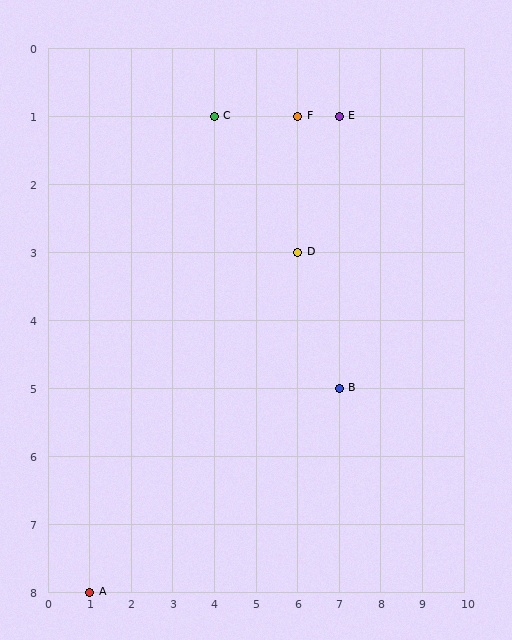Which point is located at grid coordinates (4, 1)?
Point C is at (4, 1).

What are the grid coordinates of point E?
Point E is at grid coordinates (7, 1).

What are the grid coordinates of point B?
Point B is at grid coordinates (7, 5).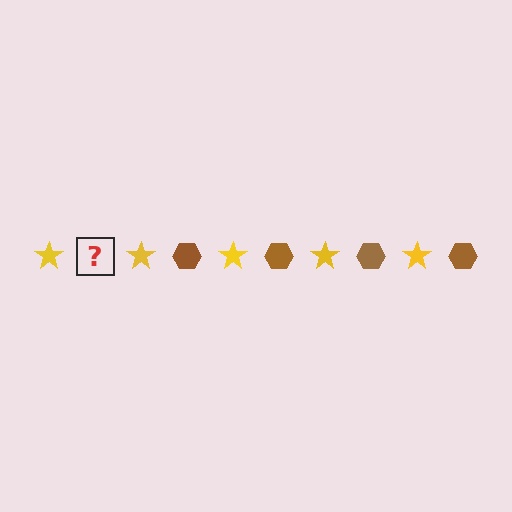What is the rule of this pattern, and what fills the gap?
The rule is that the pattern alternates between yellow star and brown hexagon. The gap should be filled with a brown hexagon.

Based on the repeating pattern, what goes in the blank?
The blank should be a brown hexagon.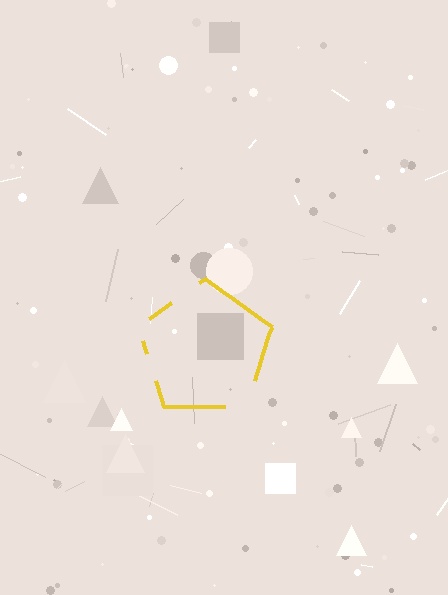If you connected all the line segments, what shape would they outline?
They would outline a pentagon.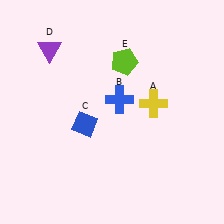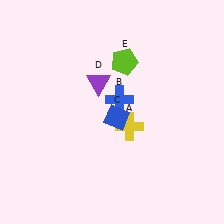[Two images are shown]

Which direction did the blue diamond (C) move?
The blue diamond (C) moved right.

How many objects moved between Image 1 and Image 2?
3 objects moved between the two images.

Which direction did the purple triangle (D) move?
The purple triangle (D) moved right.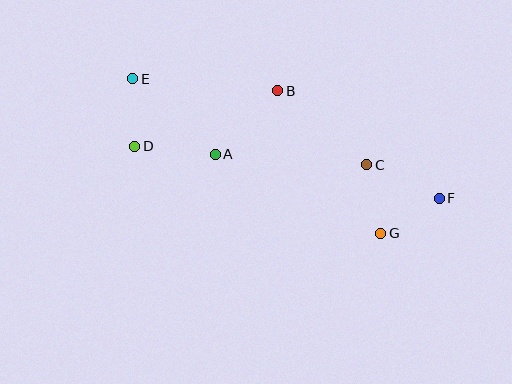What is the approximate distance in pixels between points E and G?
The distance between E and G is approximately 292 pixels.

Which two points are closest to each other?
Points D and E are closest to each other.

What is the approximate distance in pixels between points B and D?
The distance between B and D is approximately 153 pixels.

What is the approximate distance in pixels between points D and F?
The distance between D and F is approximately 308 pixels.